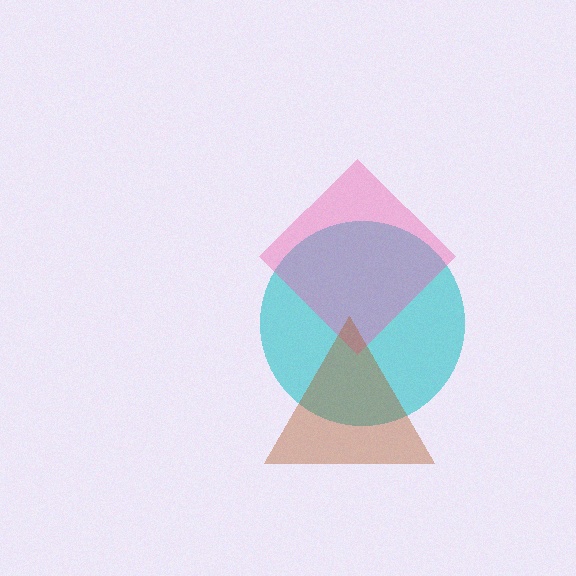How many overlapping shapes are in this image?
There are 3 overlapping shapes in the image.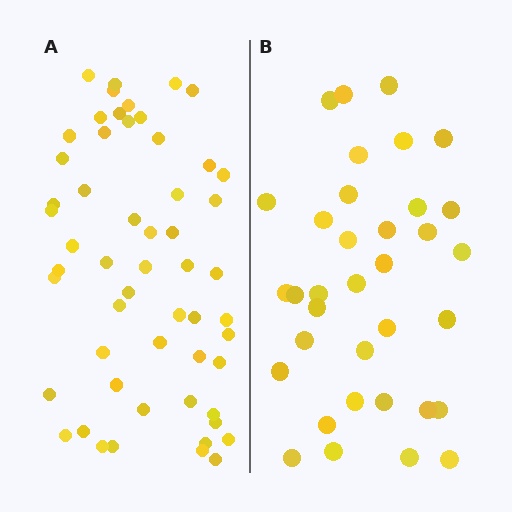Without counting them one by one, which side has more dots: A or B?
Region A (the left region) has more dots.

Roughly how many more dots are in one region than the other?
Region A has approximately 20 more dots than region B.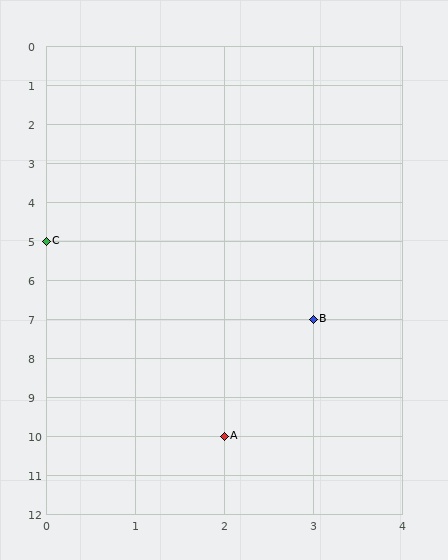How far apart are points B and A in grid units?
Points B and A are 1 column and 3 rows apart (about 3.2 grid units diagonally).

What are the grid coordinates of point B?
Point B is at grid coordinates (3, 7).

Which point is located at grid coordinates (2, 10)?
Point A is at (2, 10).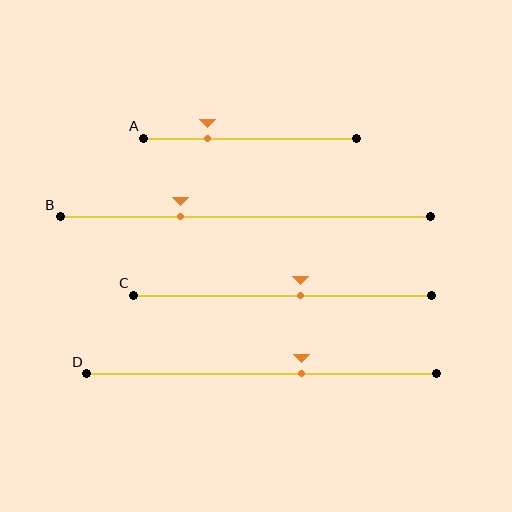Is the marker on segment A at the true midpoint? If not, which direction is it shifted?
No, the marker on segment A is shifted to the left by about 20% of the segment length.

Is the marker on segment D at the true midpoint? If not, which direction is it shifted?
No, the marker on segment D is shifted to the right by about 11% of the segment length.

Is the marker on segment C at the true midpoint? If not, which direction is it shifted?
No, the marker on segment C is shifted to the right by about 6% of the segment length.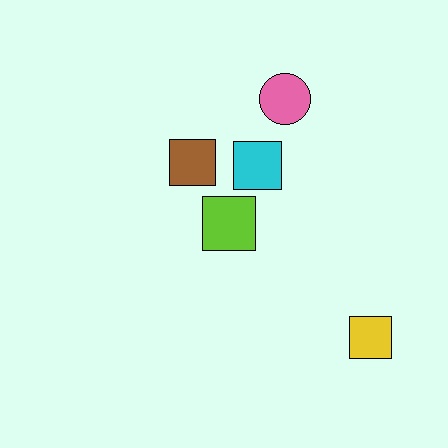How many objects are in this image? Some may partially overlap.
There are 5 objects.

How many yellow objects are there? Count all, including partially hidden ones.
There is 1 yellow object.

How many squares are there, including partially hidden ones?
There are 4 squares.